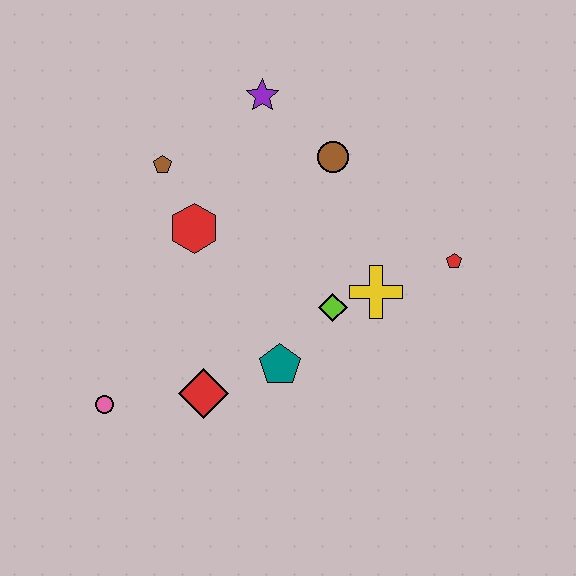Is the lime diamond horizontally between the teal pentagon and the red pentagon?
Yes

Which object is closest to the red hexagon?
The brown pentagon is closest to the red hexagon.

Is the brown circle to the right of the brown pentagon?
Yes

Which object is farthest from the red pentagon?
The pink circle is farthest from the red pentagon.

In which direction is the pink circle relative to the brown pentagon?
The pink circle is below the brown pentagon.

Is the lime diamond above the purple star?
No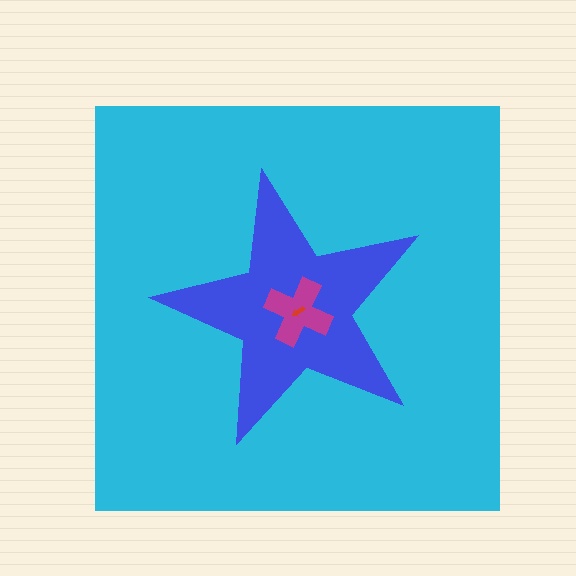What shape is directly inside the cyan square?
The blue star.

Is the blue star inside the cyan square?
Yes.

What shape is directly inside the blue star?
The magenta cross.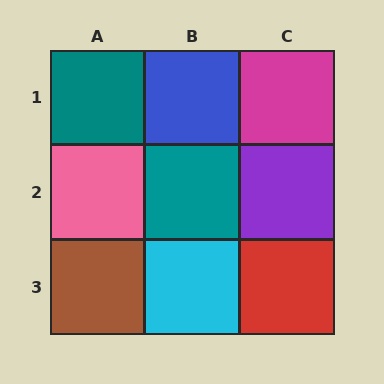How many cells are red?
1 cell is red.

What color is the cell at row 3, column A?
Brown.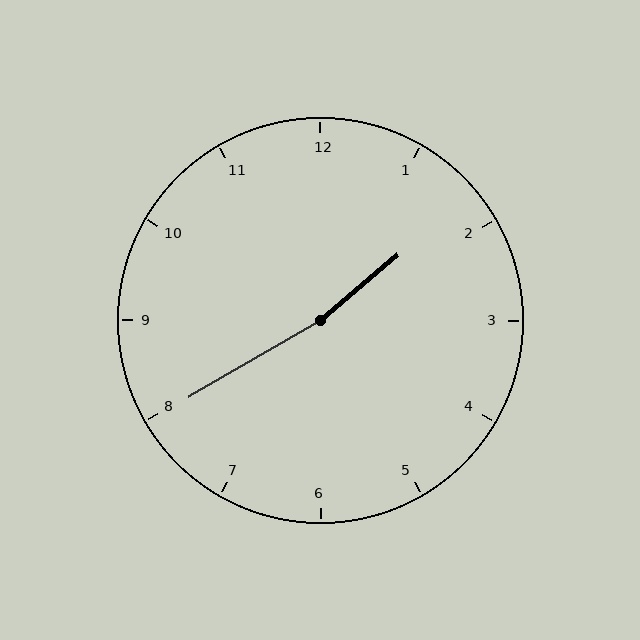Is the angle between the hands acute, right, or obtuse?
It is obtuse.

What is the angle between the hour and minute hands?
Approximately 170 degrees.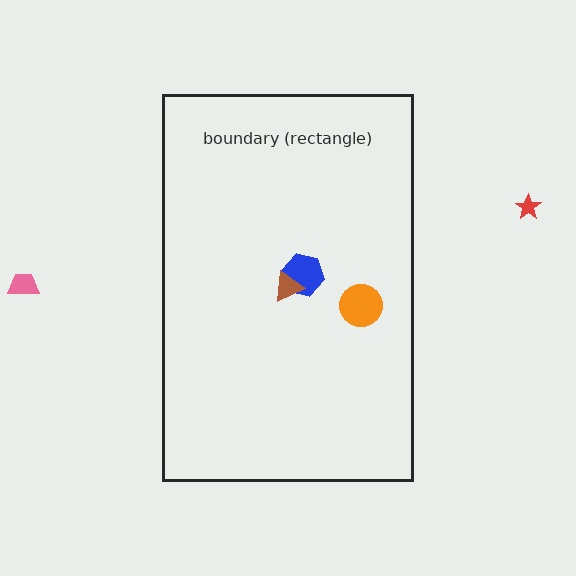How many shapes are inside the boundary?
3 inside, 2 outside.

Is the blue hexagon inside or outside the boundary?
Inside.